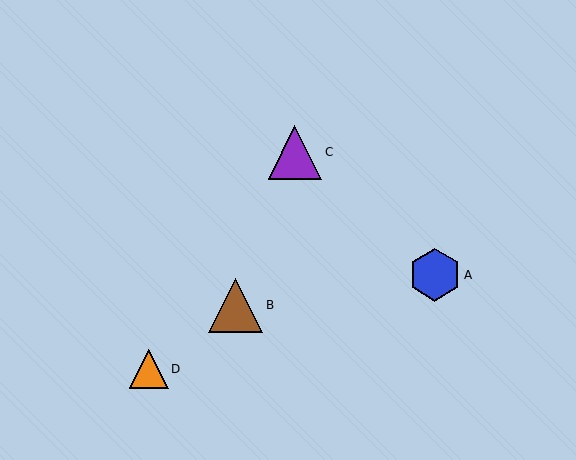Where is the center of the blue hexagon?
The center of the blue hexagon is at (435, 275).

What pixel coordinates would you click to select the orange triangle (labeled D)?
Click at (149, 369) to select the orange triangle D.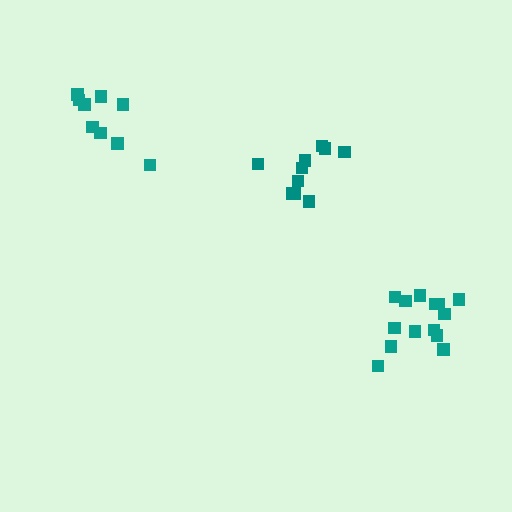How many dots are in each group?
Group 1: 9 dots, Group 2: 10 dots, Group 3: 14 dots (33 total).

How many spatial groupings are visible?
There are 3 spatial groupings.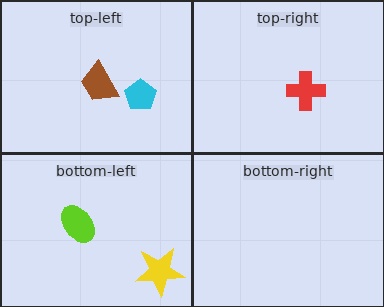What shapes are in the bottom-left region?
The yellow star, the lime ellipse.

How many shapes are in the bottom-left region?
2.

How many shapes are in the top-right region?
1.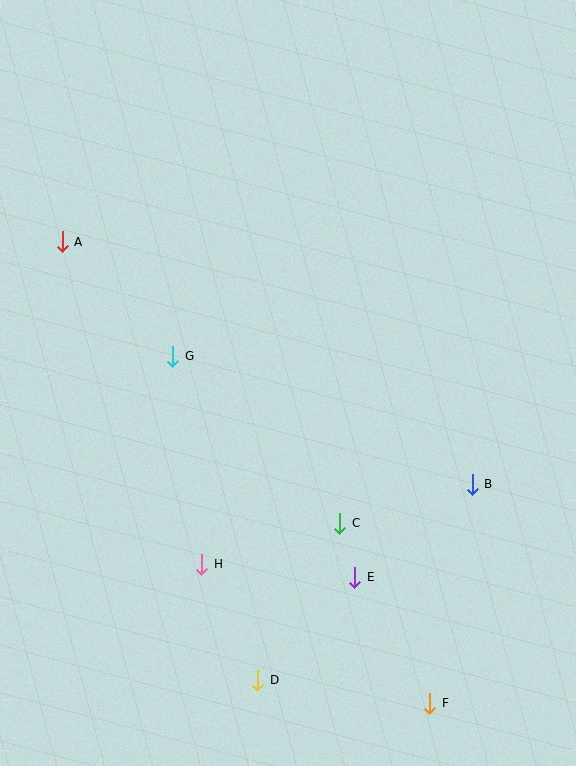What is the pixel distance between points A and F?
The distance between A and F is 590 pixels.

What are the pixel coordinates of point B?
Point B is at (472, 484).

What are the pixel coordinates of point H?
Point H is at (202, 564).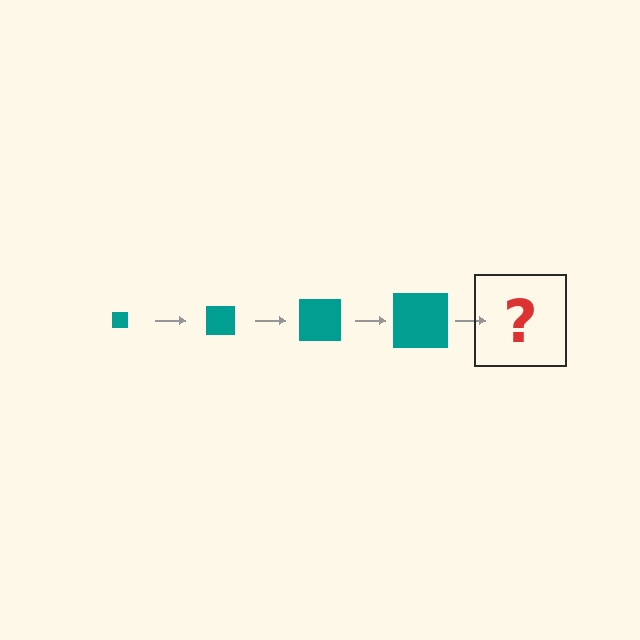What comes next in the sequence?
The next element should be a teal square, larger than the previous one.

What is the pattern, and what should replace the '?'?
The pattern is that the square gets progressively larger each step. The '?' should be a teal square, larger than the previous one.